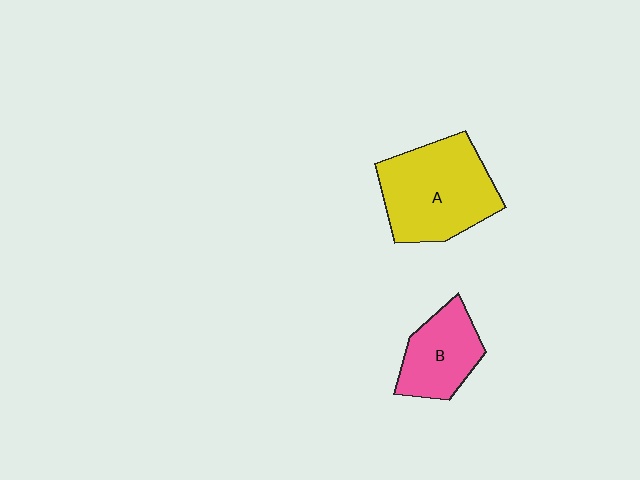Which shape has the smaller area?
Shape B (pink).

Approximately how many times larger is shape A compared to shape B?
Approximately 1.7 times.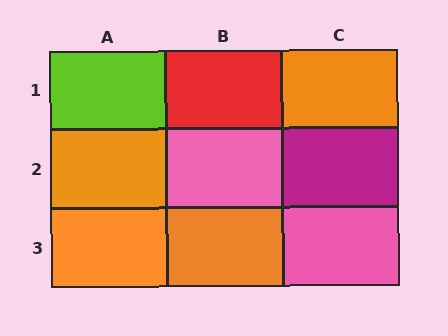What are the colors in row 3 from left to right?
Orange, orange, pink.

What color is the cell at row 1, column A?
Lime.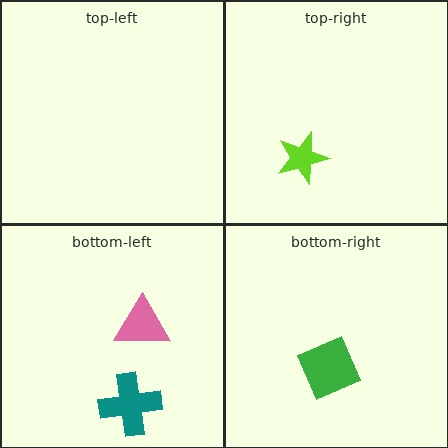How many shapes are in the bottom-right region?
1.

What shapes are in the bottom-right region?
The green square.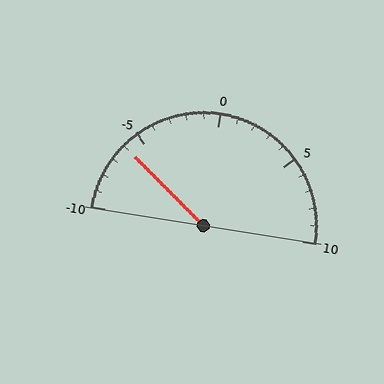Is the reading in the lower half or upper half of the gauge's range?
The reading is in the lower half of the range (-10 to 10).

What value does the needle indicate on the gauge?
The needle indicates approximately -6.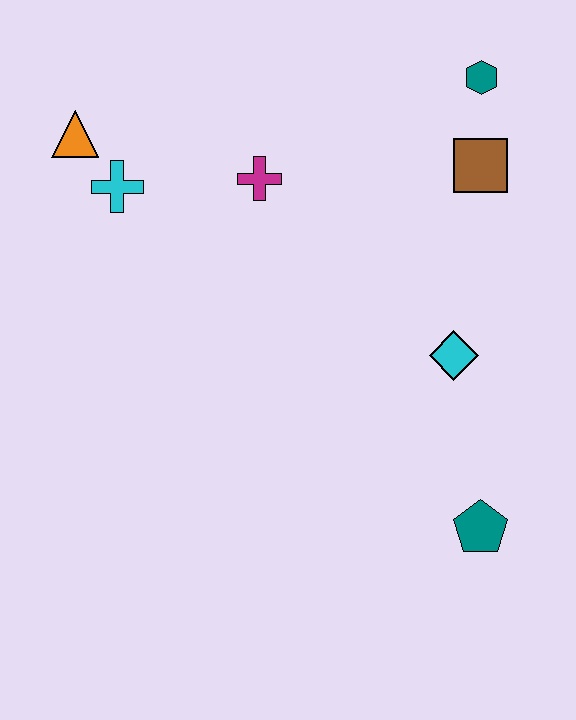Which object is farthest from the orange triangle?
The teal pentagon is farthest from the orange triangle.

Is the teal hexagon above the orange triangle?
Yes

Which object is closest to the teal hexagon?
The brown square is closest to the teal hexagon.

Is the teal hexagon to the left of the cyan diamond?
No